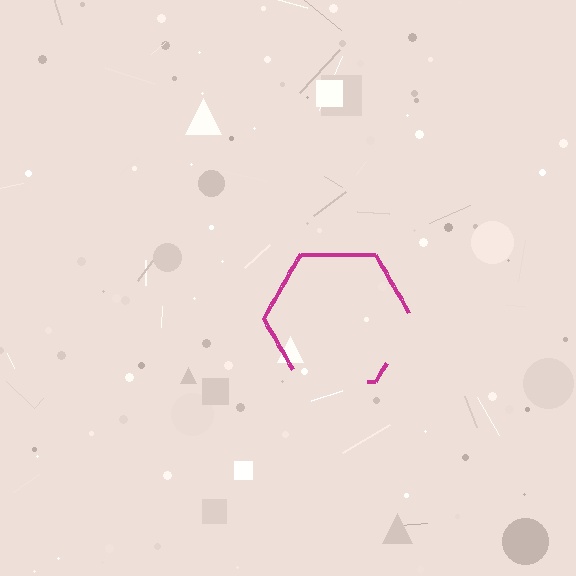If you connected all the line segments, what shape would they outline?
They would outline a hexagon.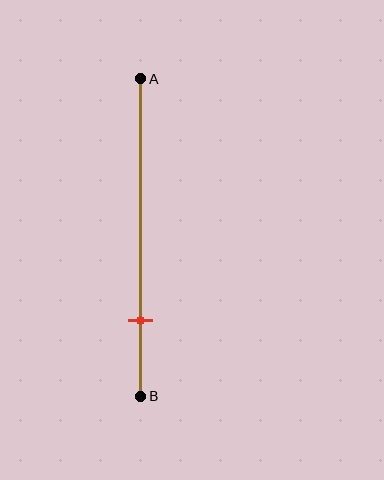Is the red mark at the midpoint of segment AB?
No, the mark is at about 75% from A, not at the 50% midpoint.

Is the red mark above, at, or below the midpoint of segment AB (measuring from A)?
The red mark is below the midpoint of segment AB.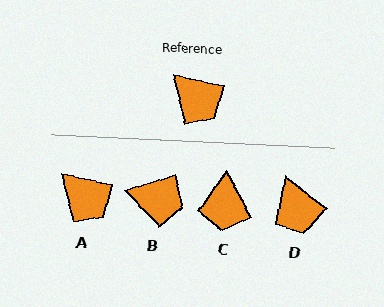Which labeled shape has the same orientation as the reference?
A.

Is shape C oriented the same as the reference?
No, it is off by about 49 degrees.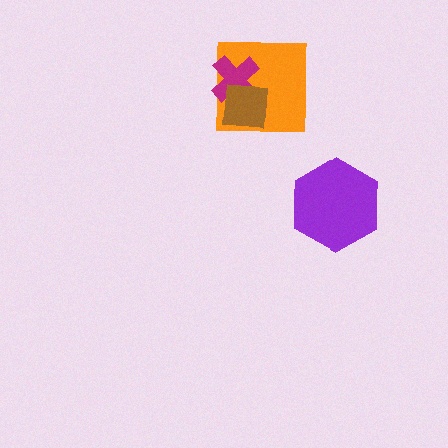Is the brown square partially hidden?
No, no other shape covers it.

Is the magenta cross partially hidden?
Yes, it is partially covered by another shape.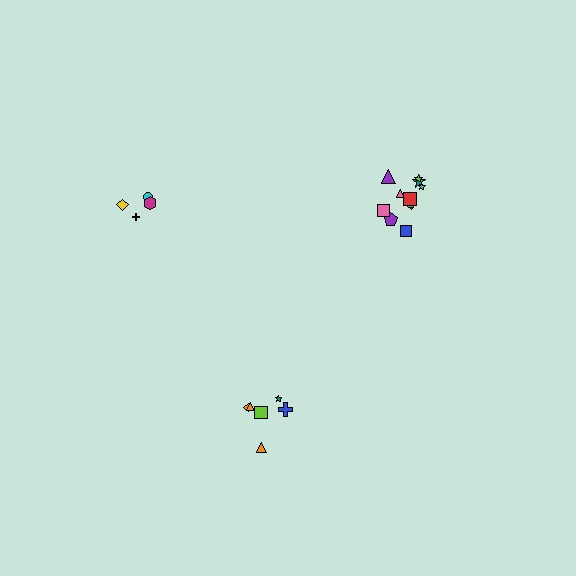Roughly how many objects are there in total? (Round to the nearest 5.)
Roughly 20 objects in total.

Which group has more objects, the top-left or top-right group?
The top-right group.